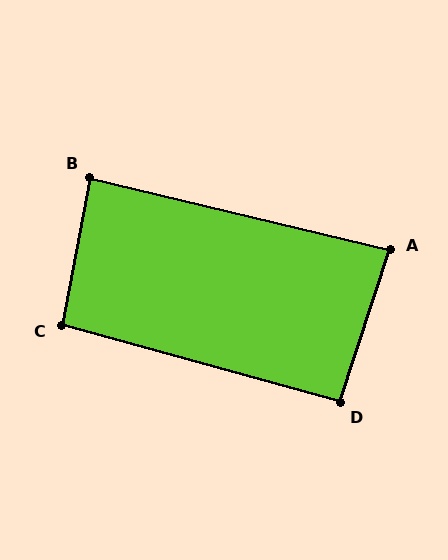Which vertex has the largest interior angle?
C, at approximately 95 degrees.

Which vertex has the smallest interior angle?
A, at approximately 85 degrees.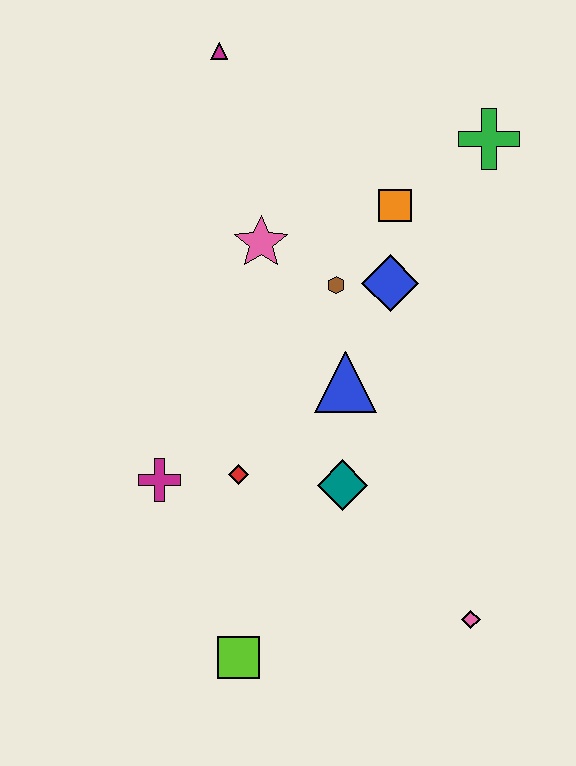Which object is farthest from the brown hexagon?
The lime square is farthest from the brown hexagon.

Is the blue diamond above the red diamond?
Yes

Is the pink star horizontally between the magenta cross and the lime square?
No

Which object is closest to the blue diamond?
The brown hexagon is closest to the blue diamond.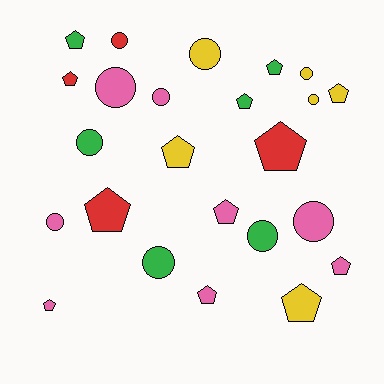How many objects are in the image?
There are 24 objects.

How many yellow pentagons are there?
There are 3 yellow pentagons.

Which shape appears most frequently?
Pentagon, with 13 objects.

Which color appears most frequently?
Pink, with 8 objects.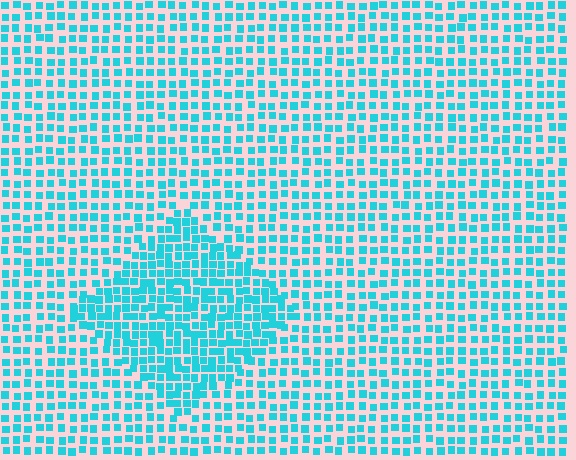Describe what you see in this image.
The image contains small cyan elements arranged at two different densities. A diamond-shaped region is visible where the elements are more densely packed than the surrounding area.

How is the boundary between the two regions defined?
The boundary is defined by a change in element density (approximately 1.6x ratio). All elements are the same color, size, and shape.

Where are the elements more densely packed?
The elements are more densely packed inside the diamond boundary.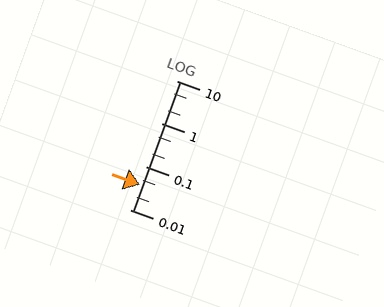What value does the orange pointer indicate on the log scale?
The pointer indicates approximately 0.038.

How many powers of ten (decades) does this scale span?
The scale spans 3 decades, from 0.01 to 10.